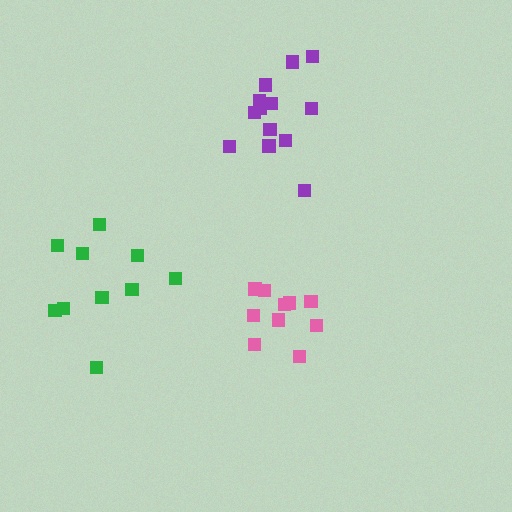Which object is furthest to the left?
The green cluster is leftmost.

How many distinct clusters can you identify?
There are 3 distinct clusters.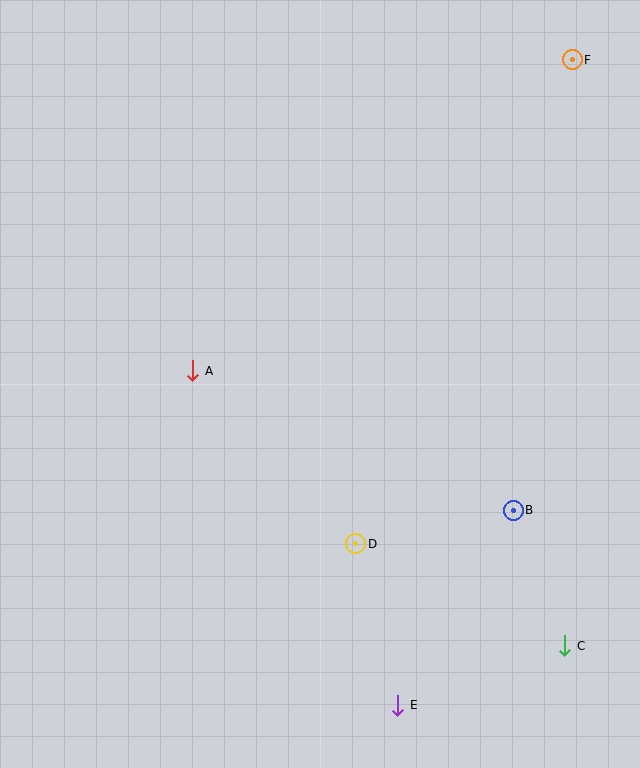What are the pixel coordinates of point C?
Point C is at (565, 646).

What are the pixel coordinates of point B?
Point B is at (513, 511).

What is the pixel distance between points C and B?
The distance between C and B is 145 pixels.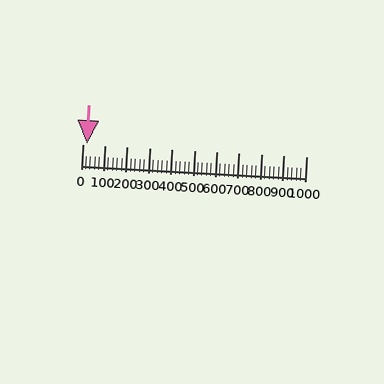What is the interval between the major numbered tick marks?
The major tick marks are spaced 100 units apart.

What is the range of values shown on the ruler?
The ruler shows values from 0 to 1000.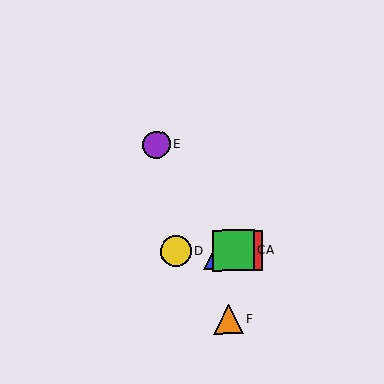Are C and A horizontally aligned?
Yes, both are at y≈250.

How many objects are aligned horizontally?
4 objects (A, B, C, D) are aligned horizontally.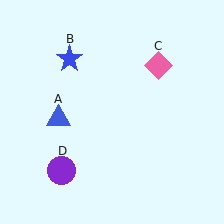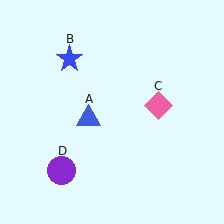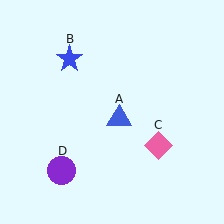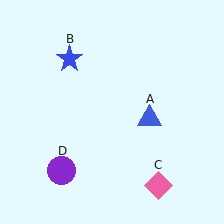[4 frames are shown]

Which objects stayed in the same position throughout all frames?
Blue star (object B) and purple circle (object D) remained stationary.